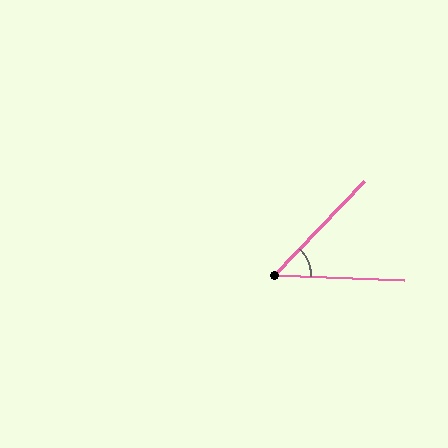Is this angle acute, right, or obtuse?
It is acute.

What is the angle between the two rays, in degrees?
Approximately 49 degrees.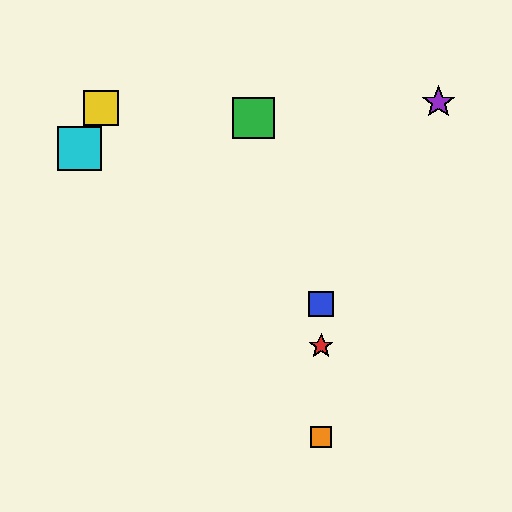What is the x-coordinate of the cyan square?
The cyan square is at x≈80.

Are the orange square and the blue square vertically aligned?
Yes, both are at x≈321.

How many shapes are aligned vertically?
3 shapes (the red star, the blue square, the orange square) are aligned vertically.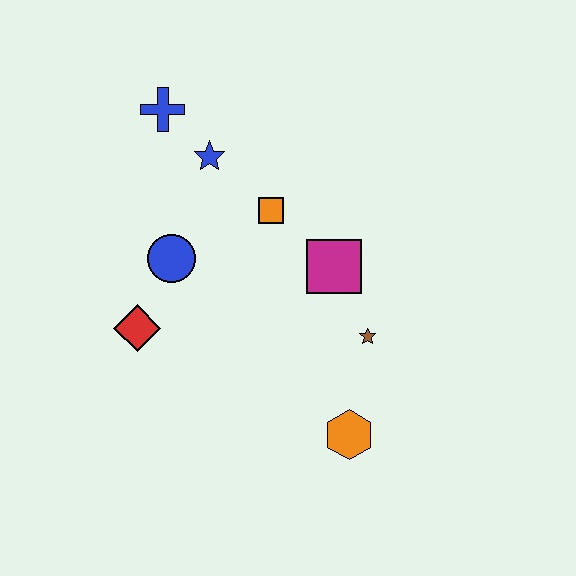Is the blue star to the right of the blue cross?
Yes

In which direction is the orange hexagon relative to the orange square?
The orange hexagon is below the orange square.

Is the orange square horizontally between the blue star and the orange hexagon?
Yes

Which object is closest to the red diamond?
The blue circle is closest to the red diamond.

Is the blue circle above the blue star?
No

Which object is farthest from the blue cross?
The orange hexagon is farthest from the blue cross.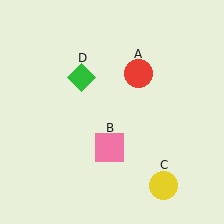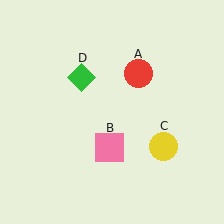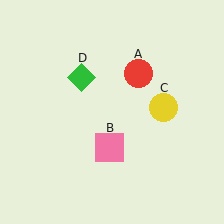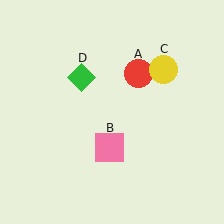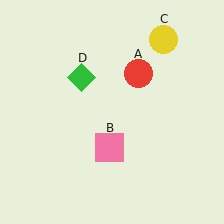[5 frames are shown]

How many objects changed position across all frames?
1 object changed position: yellow circle (object C).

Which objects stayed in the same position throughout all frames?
Red circle (object A) and pink square (object B) and green diamond (object D) remained stationary.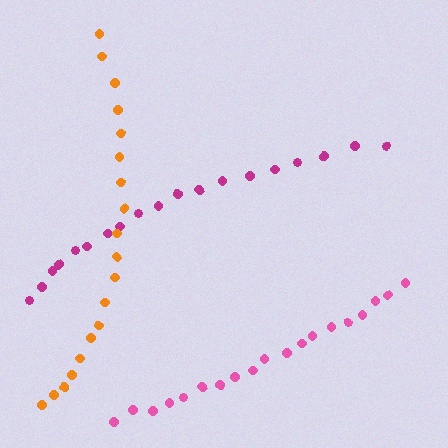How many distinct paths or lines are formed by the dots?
There are 3 distinct paths.